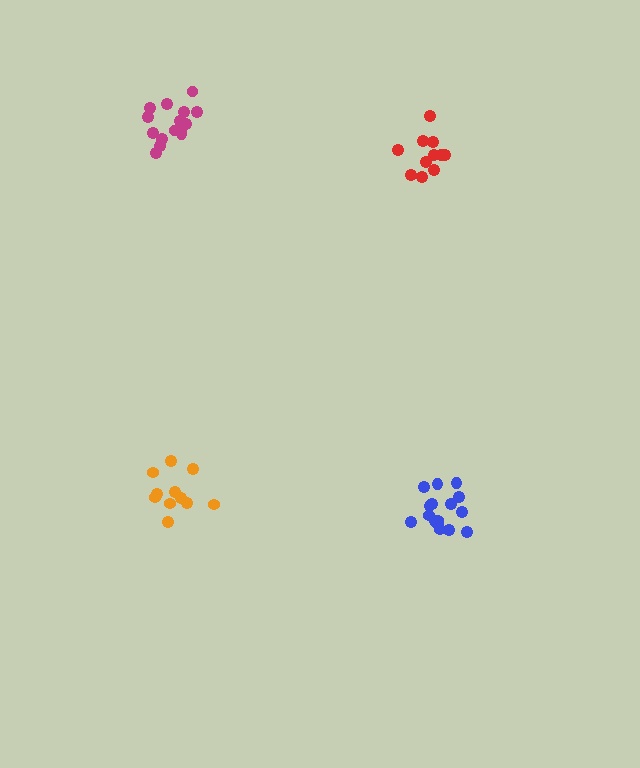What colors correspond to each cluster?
The clusters are colored: blue, red, orange, magenta.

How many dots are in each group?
Group 1: 16 dots, Group 2: 11 dots, Group 3: 11 dots, Group 4: 15 dots (53 total).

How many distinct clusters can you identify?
There are 4 distinct clusters.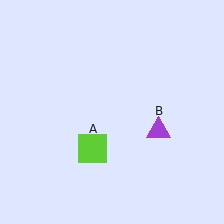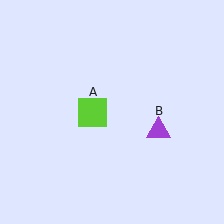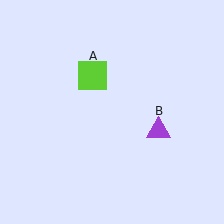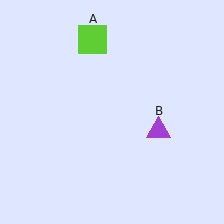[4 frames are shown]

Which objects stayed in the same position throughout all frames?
Purple triangle (object B) remained stationary.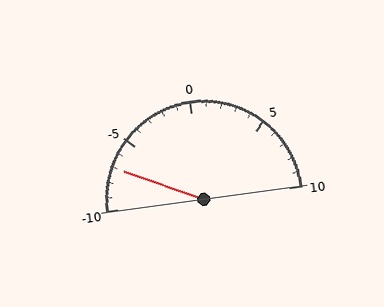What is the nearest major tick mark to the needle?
The nearest major tick mark is -5.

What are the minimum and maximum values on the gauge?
The gauge ranges from -10 to 10.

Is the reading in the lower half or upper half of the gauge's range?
The reading is in the lower half of the range (-10 to 10).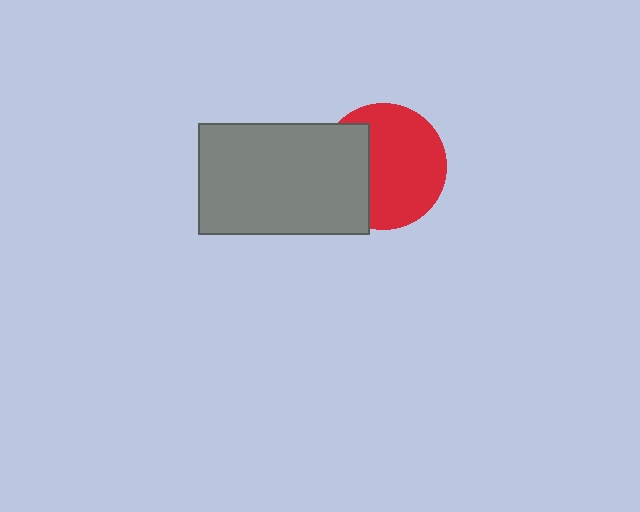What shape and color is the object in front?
The object in front is a gray rectangle.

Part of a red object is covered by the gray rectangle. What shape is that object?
It is a circle.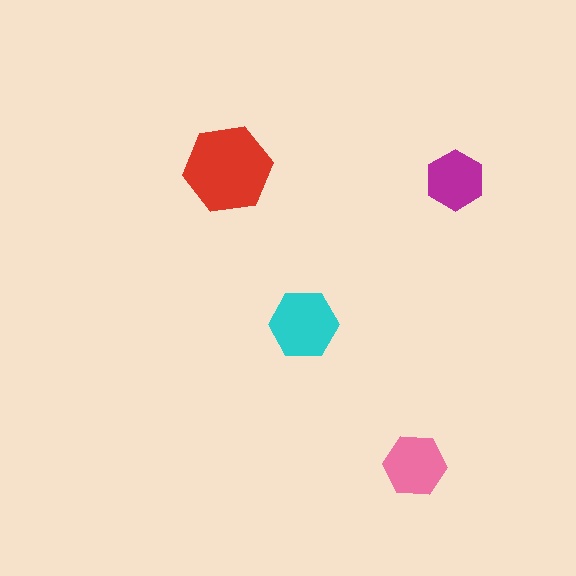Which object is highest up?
The red hexagon is topmost.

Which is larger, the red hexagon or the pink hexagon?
The red one.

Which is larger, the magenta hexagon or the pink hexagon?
The pink one.